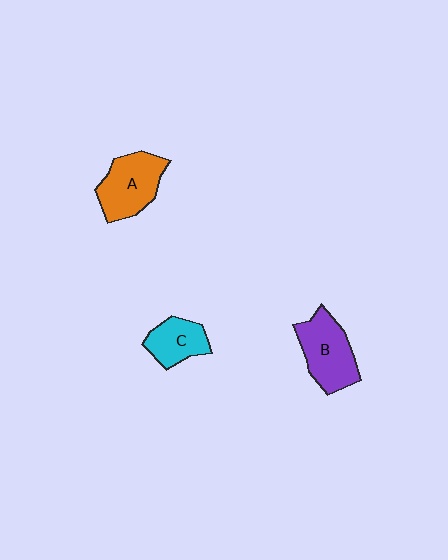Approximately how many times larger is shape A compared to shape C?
Approximately 1.5 times.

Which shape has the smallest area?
Shape C (cyan).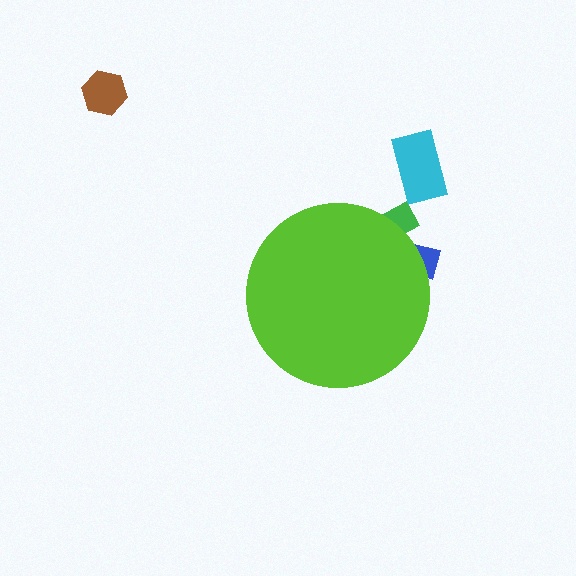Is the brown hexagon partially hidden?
No, the brown hexagon is fully visible.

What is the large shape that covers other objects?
A lime circle.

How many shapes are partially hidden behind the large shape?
2 shapes are partially hidden.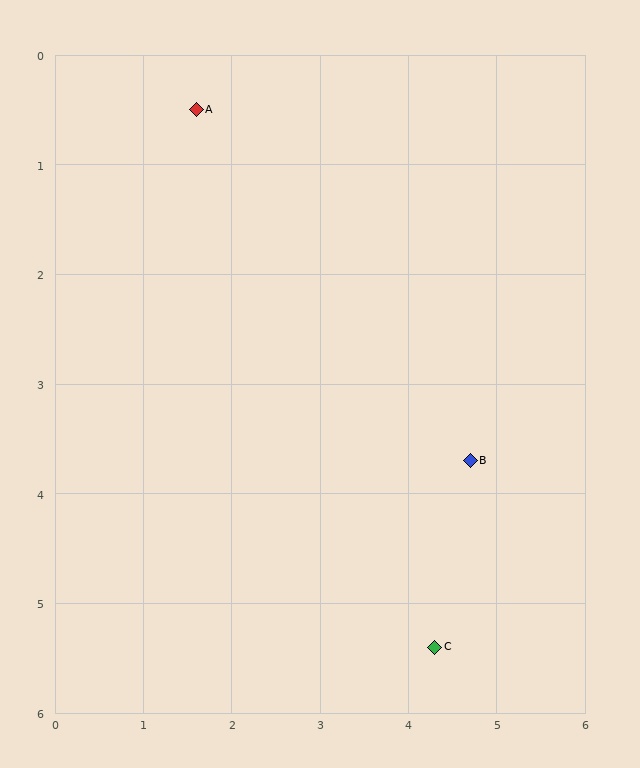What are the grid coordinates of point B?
Point B is at approximately (4.7, 3.7).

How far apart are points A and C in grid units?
Points A and C are about 5.6 grid units apart.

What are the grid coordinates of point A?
Point A is at approximately (1.6, 0.5).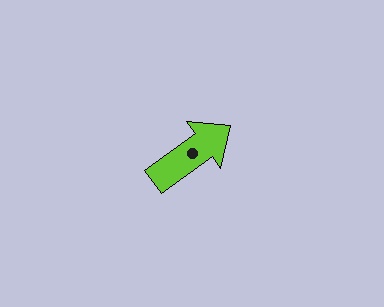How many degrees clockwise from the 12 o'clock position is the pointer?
Approximately 54 degrees.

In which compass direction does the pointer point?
Northeast.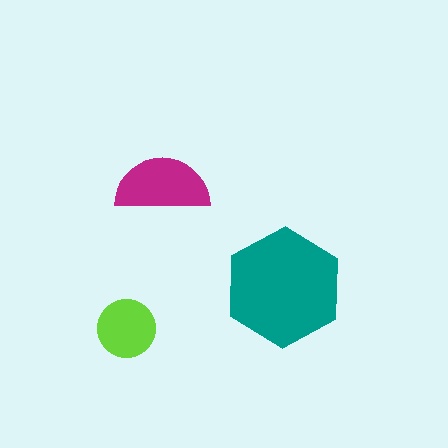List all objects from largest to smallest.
The teal hexagon, the magenta semicircle, the lime circle.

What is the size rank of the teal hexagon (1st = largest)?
1st.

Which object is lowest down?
The lime circle is bottommost.